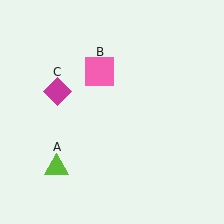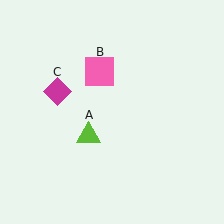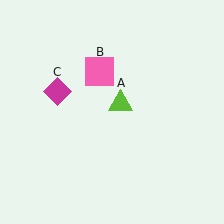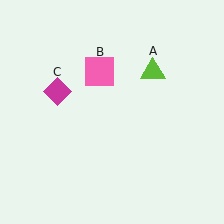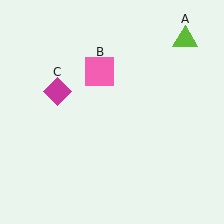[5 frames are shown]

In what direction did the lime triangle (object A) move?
The lime triangle (object A) moved up and to the right.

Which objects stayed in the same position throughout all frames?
Pink square (object B) and magenta diamond (object C) remained stationary.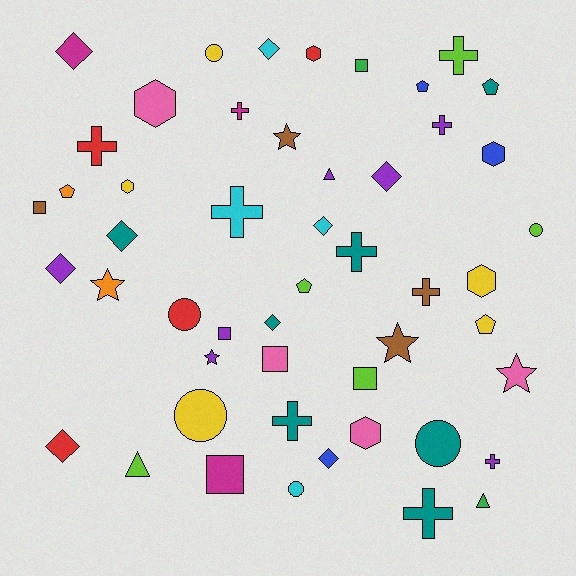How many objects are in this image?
There are 50 objects.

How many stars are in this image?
There are 5 stars.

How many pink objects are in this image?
There are 4 pink objects.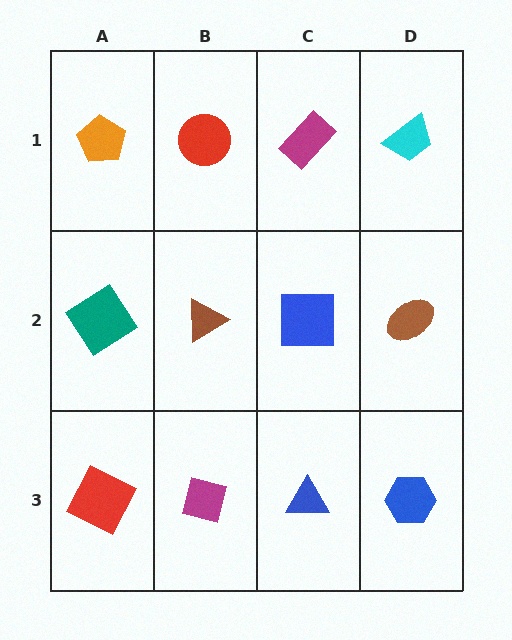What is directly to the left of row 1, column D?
A magenta rectangle.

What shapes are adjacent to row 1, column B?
A brown triangle (row 2, column B), an orange pentagon (row 1, column A), a magenta rectangle (row 1, column C).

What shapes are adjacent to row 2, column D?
A cyan trapezoid (row 1, column D), a blue hexagon (row 3, column D), a blue square (row 2, column C).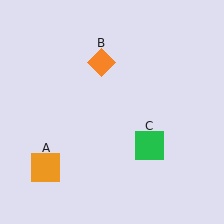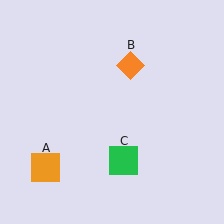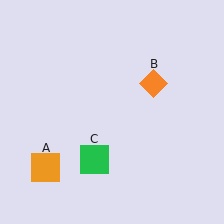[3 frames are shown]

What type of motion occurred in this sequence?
The orange diamond (object B), green square (object C) rotated clockwise around the center of the scene.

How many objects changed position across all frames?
2 objects changed position: orange diamond (object B), green square (object C).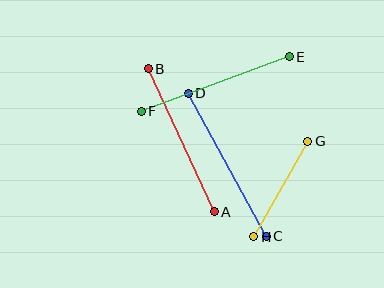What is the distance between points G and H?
The distance is approximately 110 pixels.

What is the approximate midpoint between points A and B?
The midpoint is at approximately (181, 140) pixels.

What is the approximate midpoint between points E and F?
The midpoint is at approximately (215, 84) pixels.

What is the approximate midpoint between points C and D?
The midpoint is at approximately (227, 165) pixels.